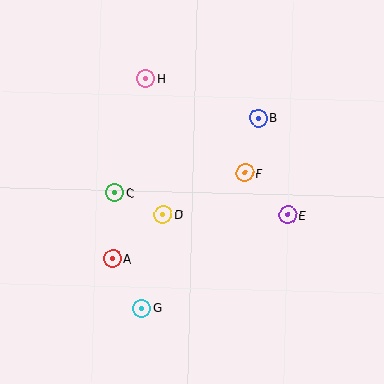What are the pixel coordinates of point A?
Point A is at (113, 259).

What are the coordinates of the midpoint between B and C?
The midpoint between B and C is at (186, 155).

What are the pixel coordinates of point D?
Point D is at (163, 214).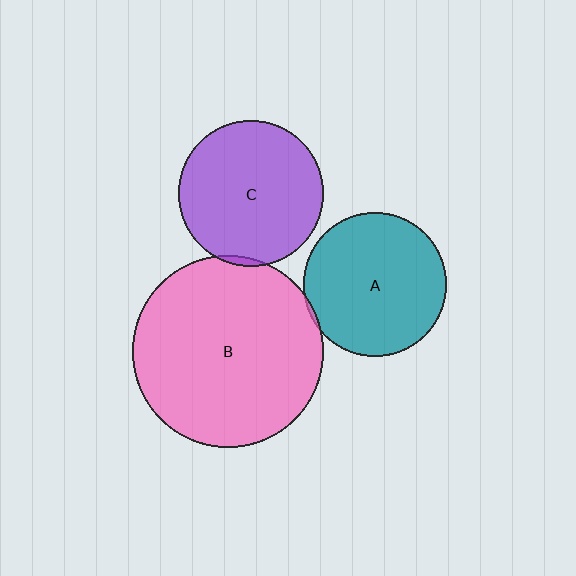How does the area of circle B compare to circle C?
Approximately 1.7 times.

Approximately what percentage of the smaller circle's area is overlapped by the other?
Approximately 5%.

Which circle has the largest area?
Circle B (pink).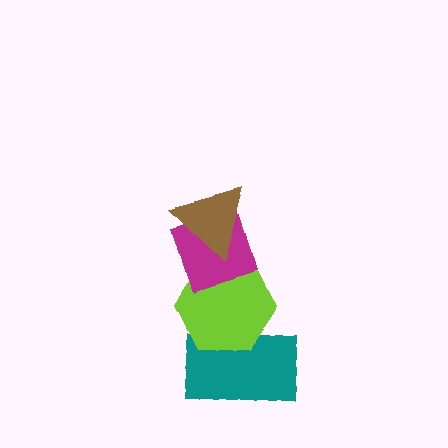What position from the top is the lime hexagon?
The lime hexagon is 3rd from the top.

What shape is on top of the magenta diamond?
The brown triangle is on top of the magenta diamond.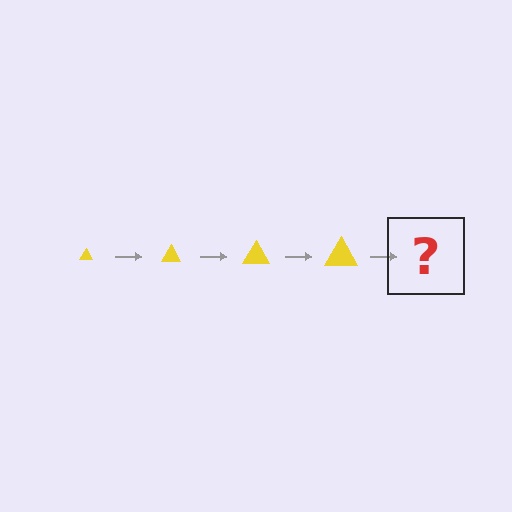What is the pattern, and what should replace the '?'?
The pattern is that the triangle gets progressively larger each step. The '?' should be a yellow triangle, larger than the previous one.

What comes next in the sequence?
The next element should be a yellow triangle, larger than the previous one.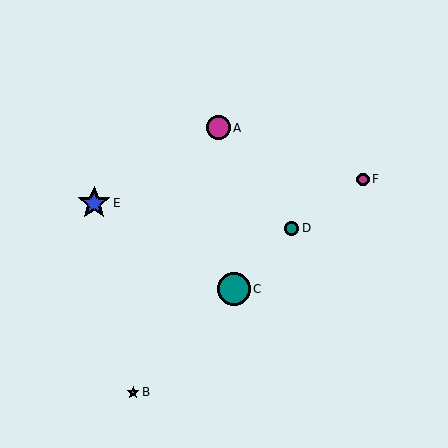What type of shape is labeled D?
Shape D is a teal circle.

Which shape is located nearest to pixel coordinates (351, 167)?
The magenta circle (labeled F) at (363, 179) is nearest to that location.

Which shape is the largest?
The teal circle (labeled C) is the largest.